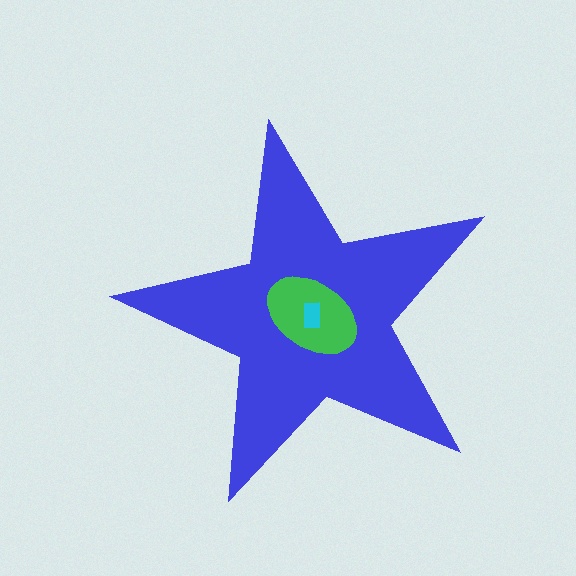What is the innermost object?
The cyan rectangle.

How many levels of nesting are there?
3.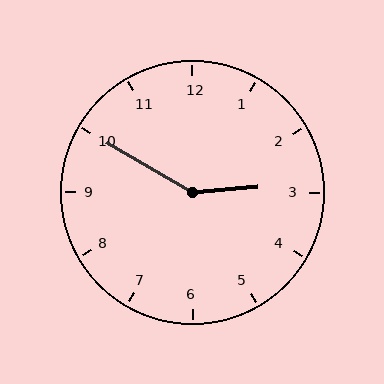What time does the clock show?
2:50.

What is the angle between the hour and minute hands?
Approximately 145 degrees.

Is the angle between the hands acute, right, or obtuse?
It is obtuse.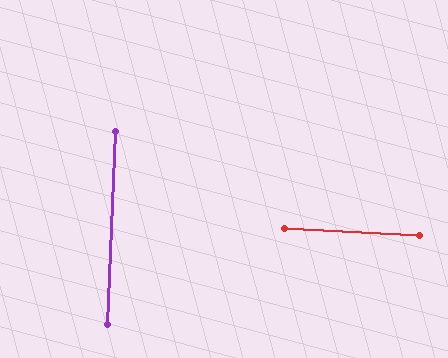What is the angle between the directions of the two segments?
Approximately 89 degrees.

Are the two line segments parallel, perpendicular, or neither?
Perpendicular — they meet at approximately 89°.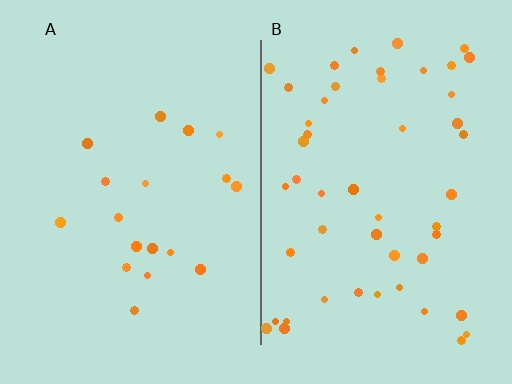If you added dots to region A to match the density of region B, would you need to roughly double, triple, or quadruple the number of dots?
Approximately triple.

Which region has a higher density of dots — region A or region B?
B (the right).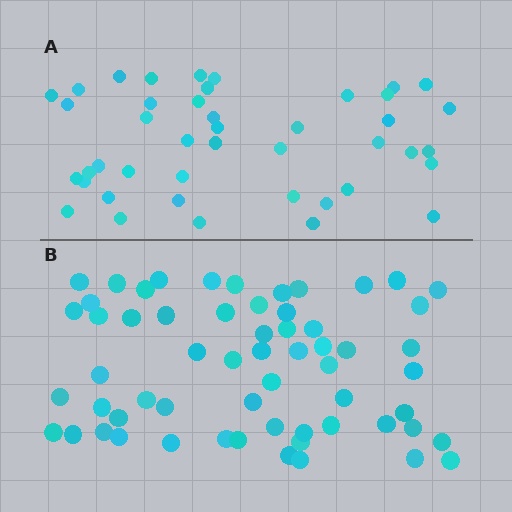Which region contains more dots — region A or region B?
Region B (the bottom region) has more dots.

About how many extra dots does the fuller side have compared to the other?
Region B has approximately 15 more dots than region A.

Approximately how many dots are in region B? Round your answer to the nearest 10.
About 60 dots.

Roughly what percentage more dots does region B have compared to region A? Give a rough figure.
About 40% more.